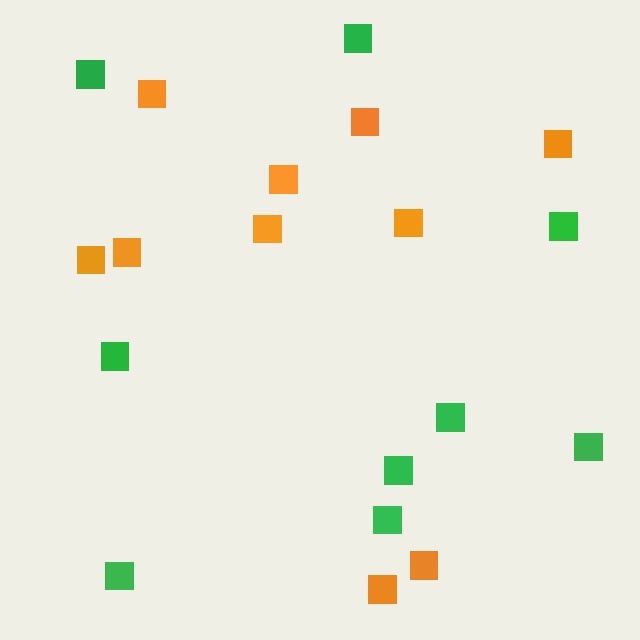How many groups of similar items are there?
There are 2 groups: one group of green squares (9) and one group of orange squares (10).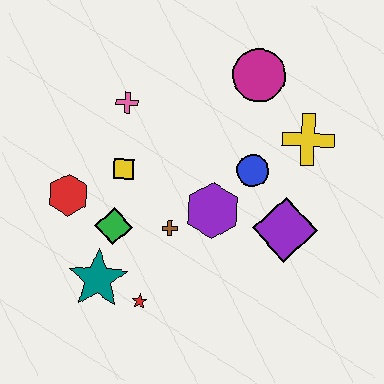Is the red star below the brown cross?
Yes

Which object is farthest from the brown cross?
The magenta circle is farthest from the brown cross.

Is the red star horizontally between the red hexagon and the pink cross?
No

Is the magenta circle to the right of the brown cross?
Yes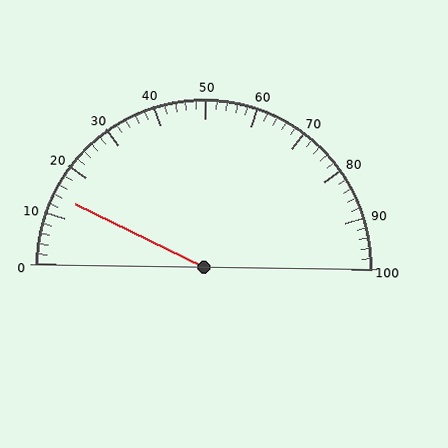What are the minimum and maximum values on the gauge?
The gauge ranges from 0 to 100.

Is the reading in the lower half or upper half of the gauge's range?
The reading is in the lower half of the range (0 to 100).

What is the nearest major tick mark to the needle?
The nearest major tick mark is 10.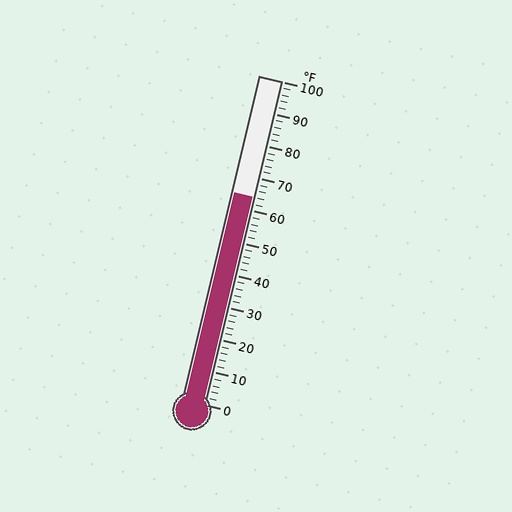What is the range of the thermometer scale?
The thermometer scale ranges from 0°F to 100°F.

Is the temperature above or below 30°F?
The temperature is above 30°F.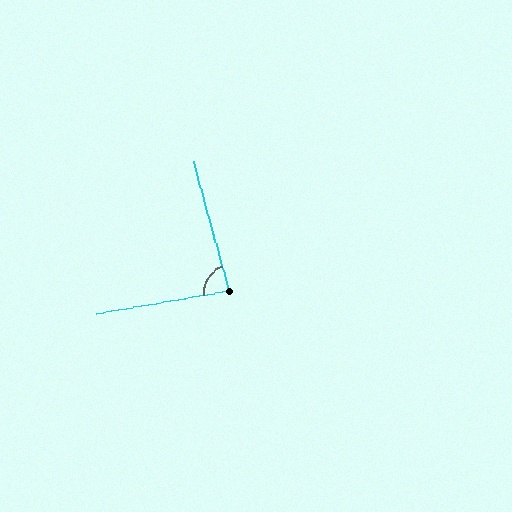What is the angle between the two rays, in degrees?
Approximately 84 degrees.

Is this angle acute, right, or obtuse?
It is acute.